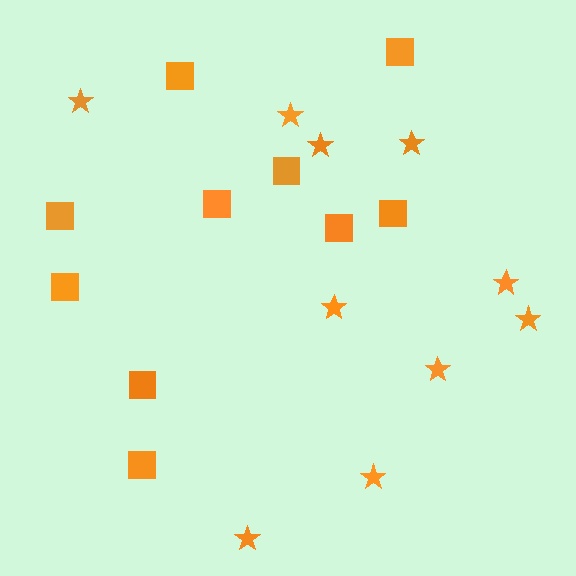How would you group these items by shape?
There are 2 groups: one group of stars (10) and one group of squares (10).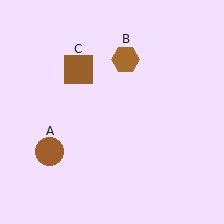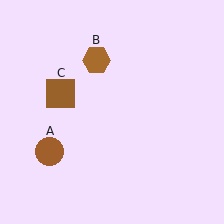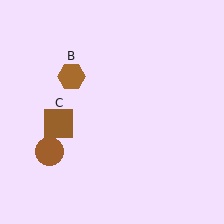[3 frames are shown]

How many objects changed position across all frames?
2 objects changed position: brown hexagon (object B), brown square (object C).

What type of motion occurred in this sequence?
The brown hexagon (object B), brown square (object C) rotated counterclockwise around the center of the scene.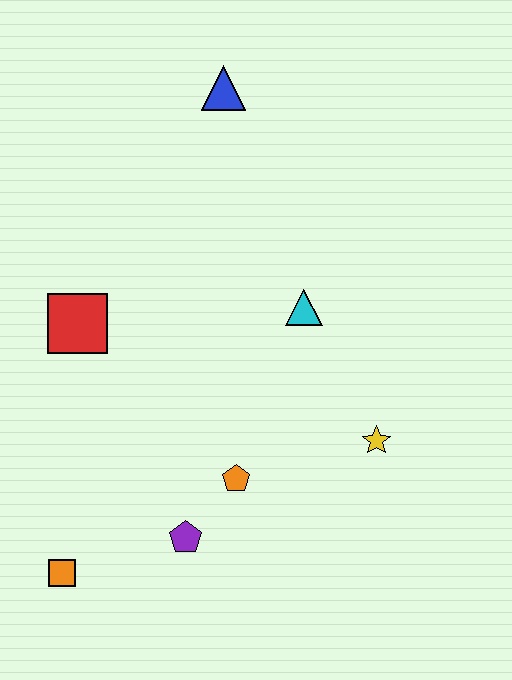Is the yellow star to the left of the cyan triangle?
No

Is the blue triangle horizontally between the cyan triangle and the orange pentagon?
No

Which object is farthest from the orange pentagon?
The blue triangle is farthest from the orange pentagon.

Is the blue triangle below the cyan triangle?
No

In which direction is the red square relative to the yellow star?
The red square is to the left of the yellow star.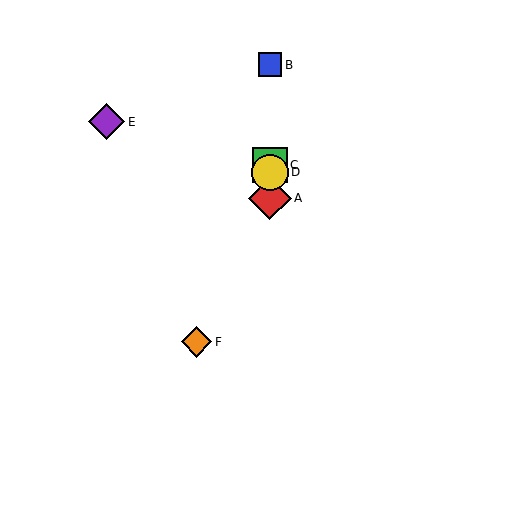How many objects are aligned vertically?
4 objects (A, B, C, D) are aligned vertically.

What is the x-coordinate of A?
Object A is at x≈270.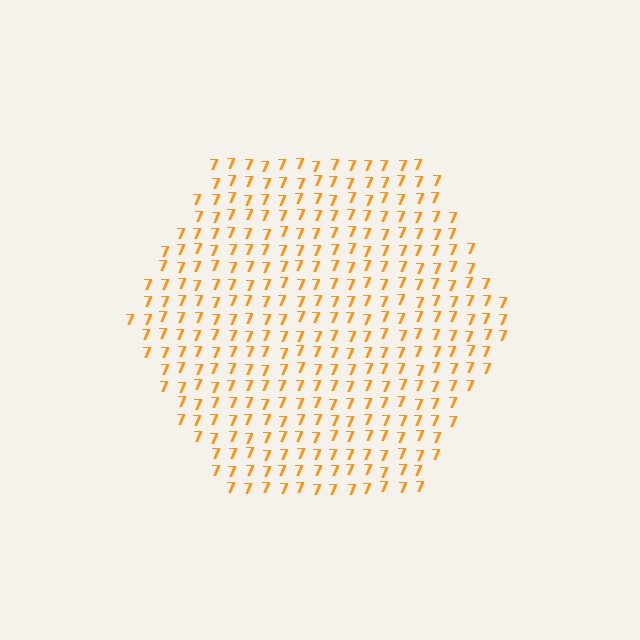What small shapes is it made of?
It is made of small digit 7's.